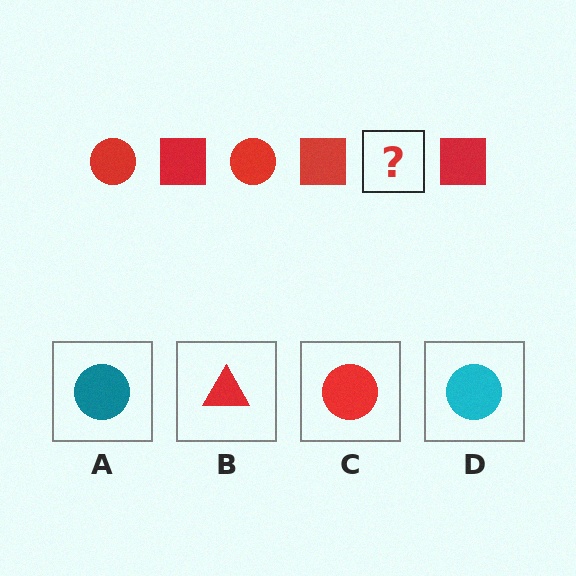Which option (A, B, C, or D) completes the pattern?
C.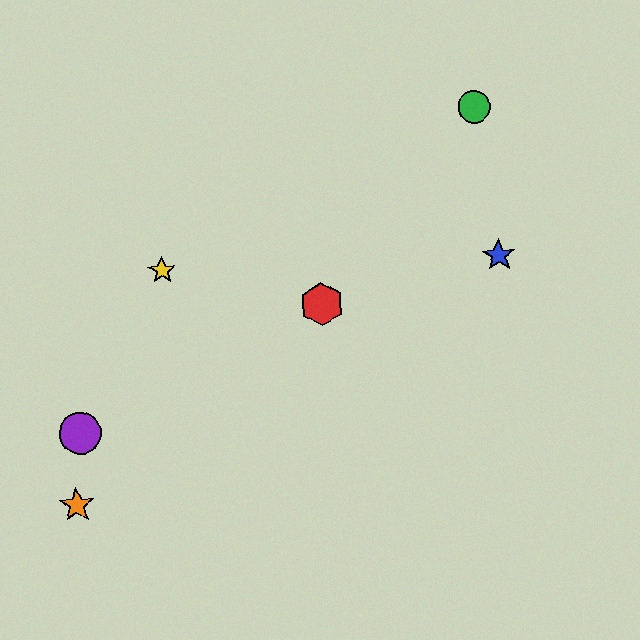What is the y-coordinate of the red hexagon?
The red hexagon is at y≈304.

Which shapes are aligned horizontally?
The blue star, the yellow star are aligned horizontally.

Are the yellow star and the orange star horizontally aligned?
No, the yellow star is at y≈270 and the orange star is at y≈505.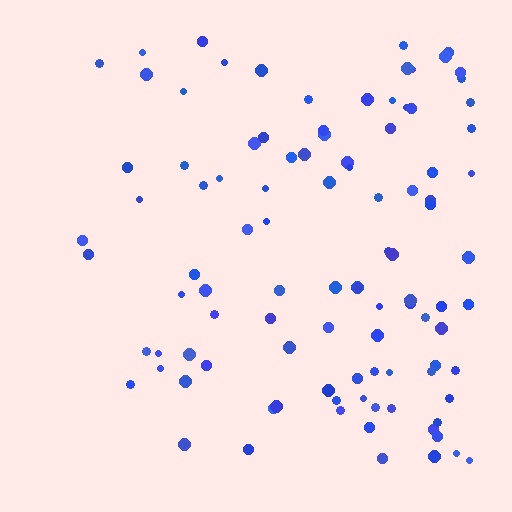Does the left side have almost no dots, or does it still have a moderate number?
Still a moderate number, just noticeably fewer than the right.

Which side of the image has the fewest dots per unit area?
The left.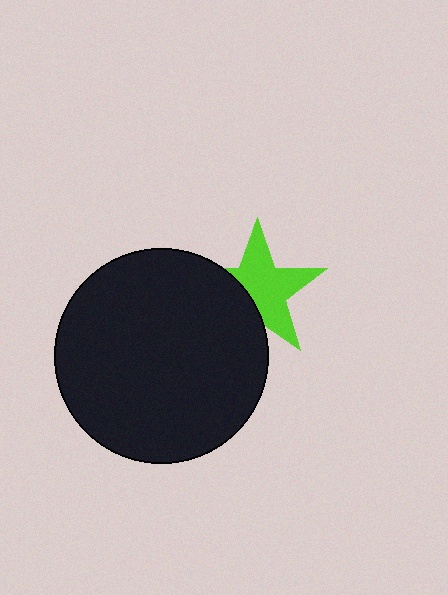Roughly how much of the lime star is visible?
About half of it is visible (roughly 64%).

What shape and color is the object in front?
The object in front is a black circle.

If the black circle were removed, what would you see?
You would see the complete lime star.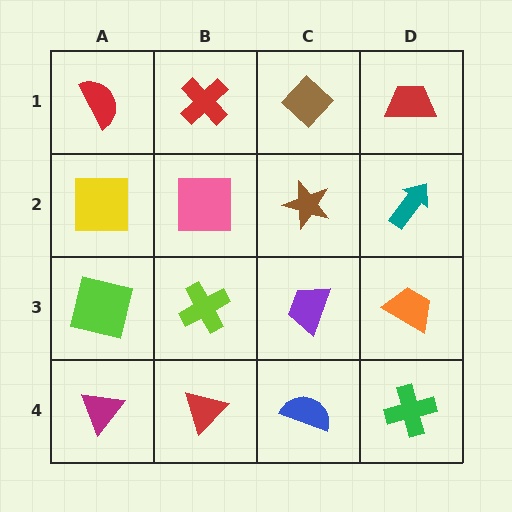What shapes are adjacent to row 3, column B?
A pink square (row 2, column B), a red triangle (row 4, column B), a lime square (row 3, column A), a purple trapezoid (row 3, column C).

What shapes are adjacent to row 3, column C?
A brown star (row 2, column C), a blue semicircle (row 4, column C), a lime cross (row 3, column B), an orange trapezoid (row 3, column D).